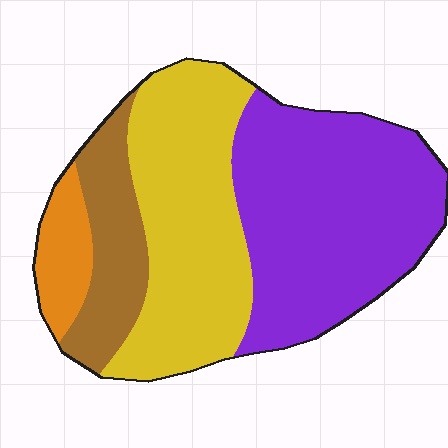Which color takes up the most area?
Purple, at roughly 45%.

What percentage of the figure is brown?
Brown covers around 15% of the figure.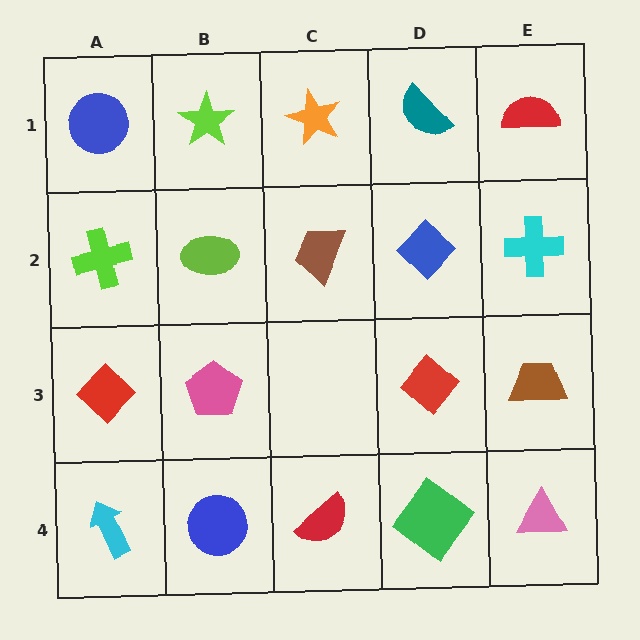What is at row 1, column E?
A red semicircle.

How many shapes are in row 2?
5 shapes.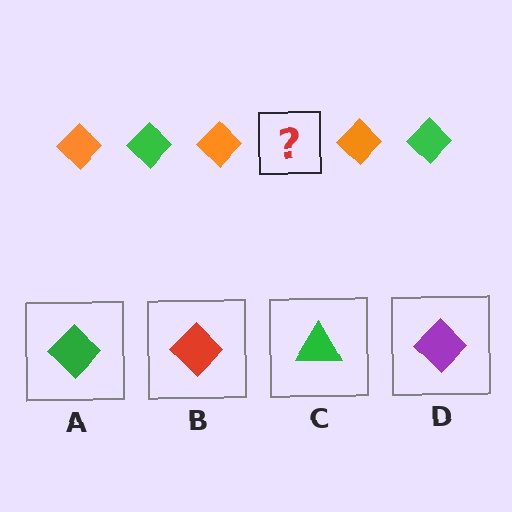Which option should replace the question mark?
Option A.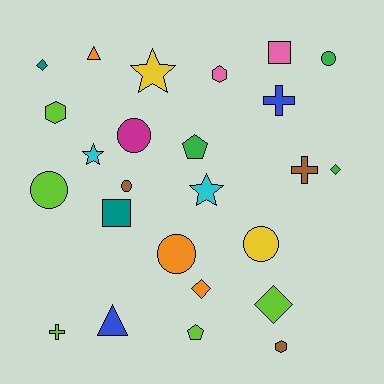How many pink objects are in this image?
There are 2 pink objects.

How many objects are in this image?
There are 25 objects.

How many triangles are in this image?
There are 2 triangles.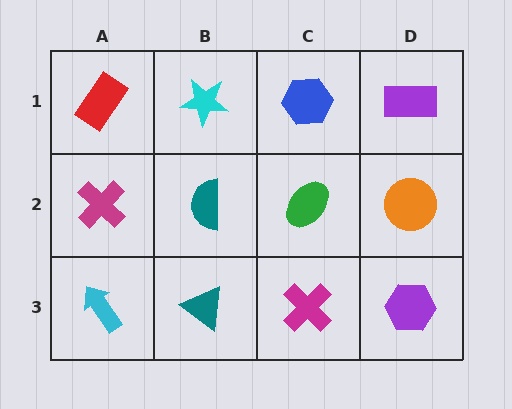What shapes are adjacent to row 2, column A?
A red rectangle (row 1, column A), a cyan arrow (row 3, column A), a teal semicircle (row 2, column B).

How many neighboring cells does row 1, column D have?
2.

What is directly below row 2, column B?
A teal triangle.